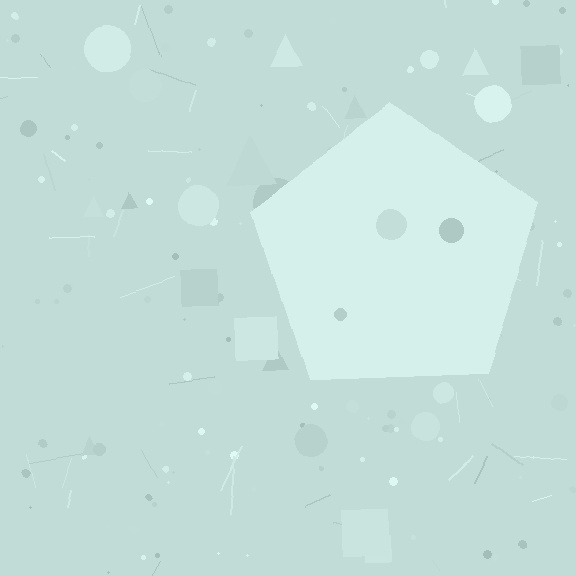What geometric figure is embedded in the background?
A pentagon is embedded in the background.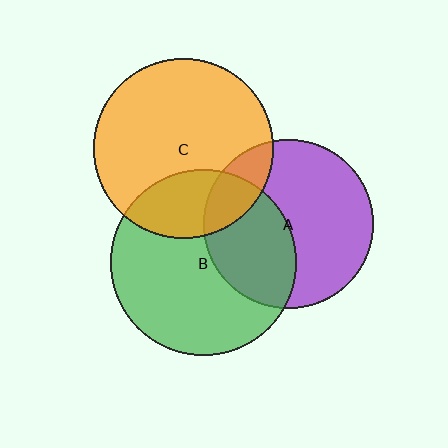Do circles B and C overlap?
Yes.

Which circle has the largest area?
Circle B (green).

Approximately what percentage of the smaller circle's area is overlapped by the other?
Approximately 25%.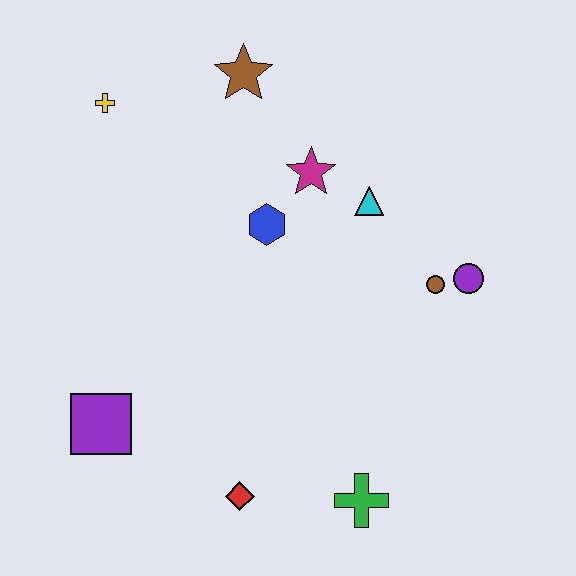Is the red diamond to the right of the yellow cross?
Yes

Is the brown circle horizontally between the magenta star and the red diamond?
No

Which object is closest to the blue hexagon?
The magenta star is closest to the blue hexagon.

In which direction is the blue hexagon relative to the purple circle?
The blue hexagon is to the left of the purple circle.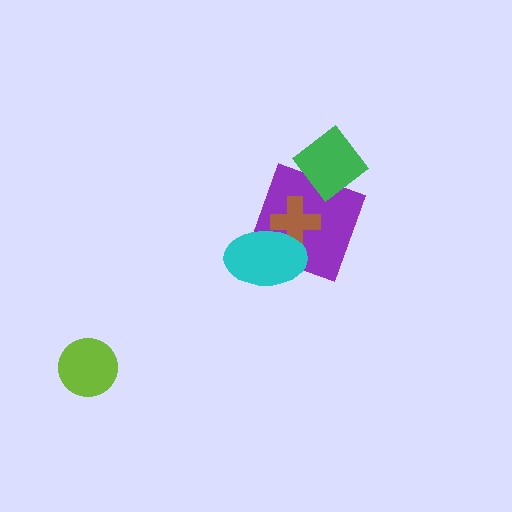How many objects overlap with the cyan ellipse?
2 objects overlap with the cyan ellipse.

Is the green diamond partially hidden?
No, no other shape covers it.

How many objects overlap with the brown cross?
2 objects overlap with the brown cross.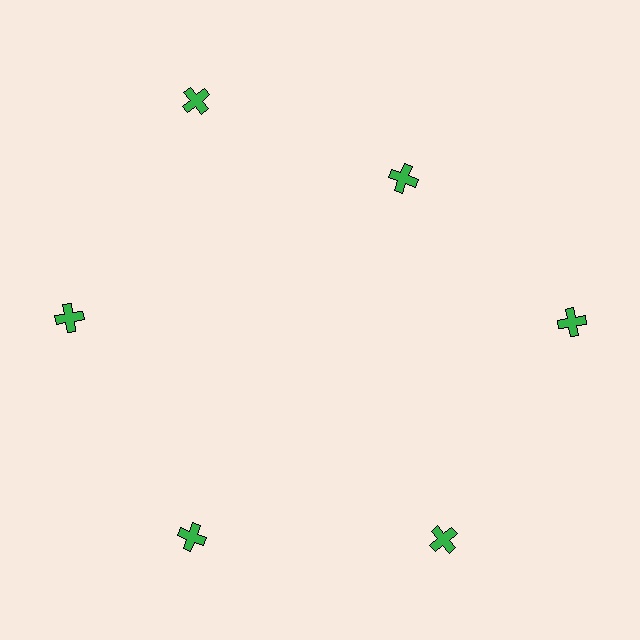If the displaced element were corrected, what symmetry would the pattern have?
It would have 6-fold rotational symmetry — the pattern would map onto itself every 60 degrees.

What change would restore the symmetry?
The symmetry would be restored by moving it outward, back onto the ring so that all 6 crosses sit at equal angles and equal distance from the center.